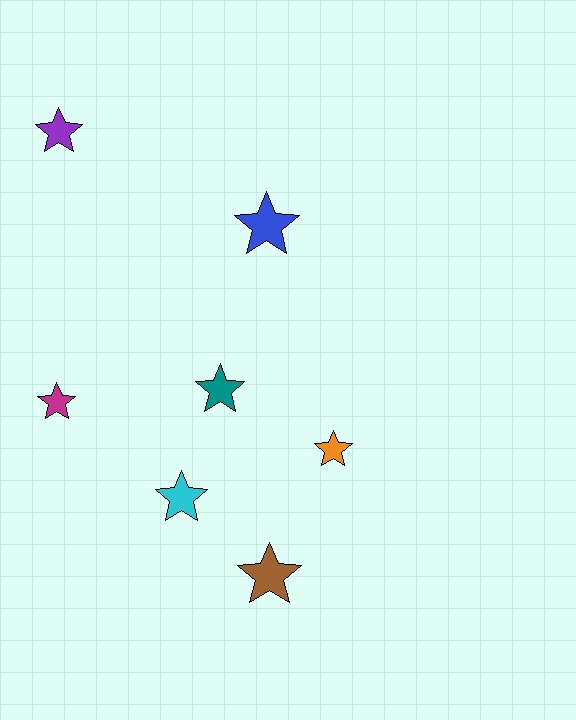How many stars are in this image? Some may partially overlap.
There are 7 stars.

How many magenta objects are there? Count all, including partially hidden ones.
There is 1 magenta object.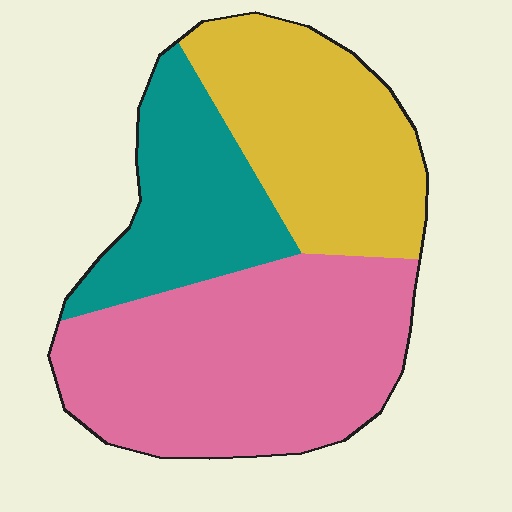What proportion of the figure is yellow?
Yellow takes up about one third (1/3) of the figure.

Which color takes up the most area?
Pink, at roughly 45%.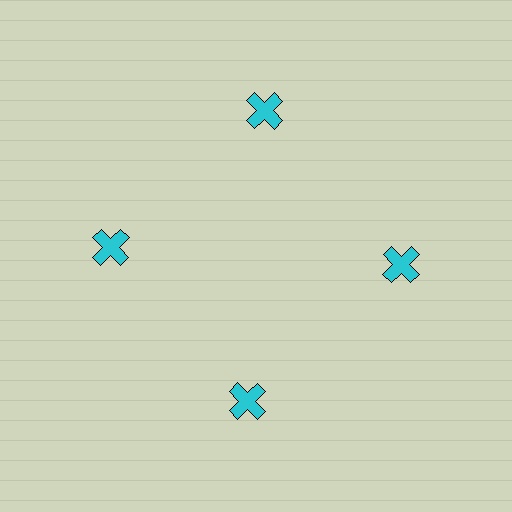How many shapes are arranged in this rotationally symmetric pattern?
There are 4 shapes, arranged in 4 groups of 1.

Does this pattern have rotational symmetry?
Yes, this pattern has 4-fold rotational symmetry. It looks the same after rotating 90 degrees around the center.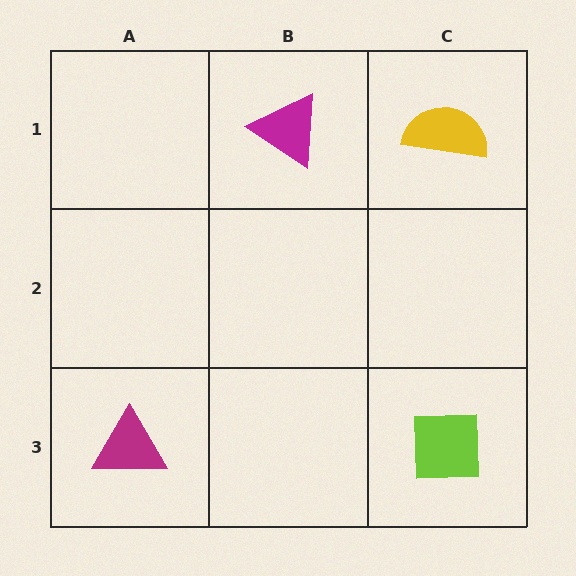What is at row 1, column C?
A yellow semicircle.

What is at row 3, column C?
A lime square.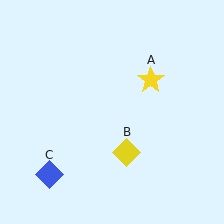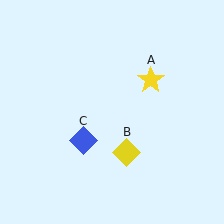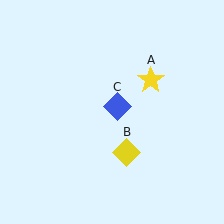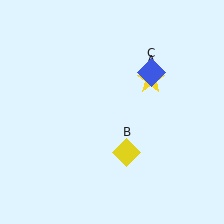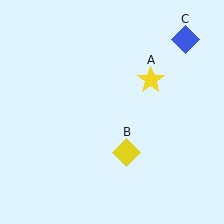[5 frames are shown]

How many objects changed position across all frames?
1 object changed position: blue diamond (object C).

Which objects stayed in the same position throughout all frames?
Yellow star (object A) and yellow diamond (object B) remained stationary.